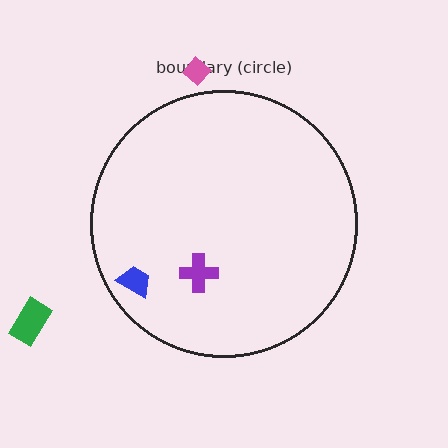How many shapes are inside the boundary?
2 inside, 2 outside.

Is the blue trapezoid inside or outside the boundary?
Inside.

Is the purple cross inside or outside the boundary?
Inside.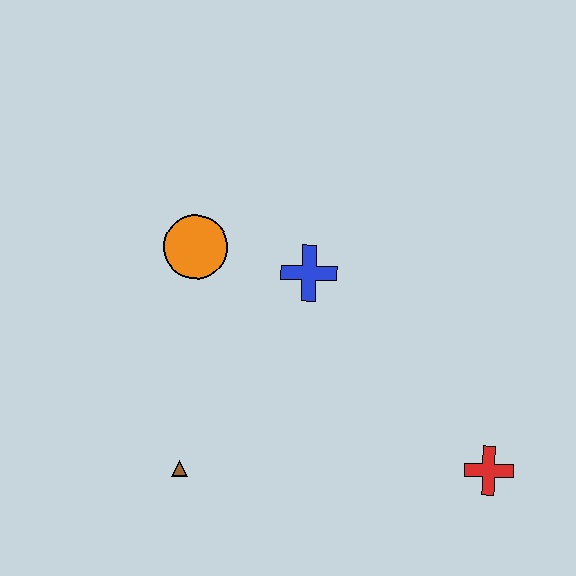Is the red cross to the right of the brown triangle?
Yes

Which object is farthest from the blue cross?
The red cross is farthest from the blue cross.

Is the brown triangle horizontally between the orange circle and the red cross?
No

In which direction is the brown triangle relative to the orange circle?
The brown triangle is below the orange circle.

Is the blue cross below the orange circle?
Yes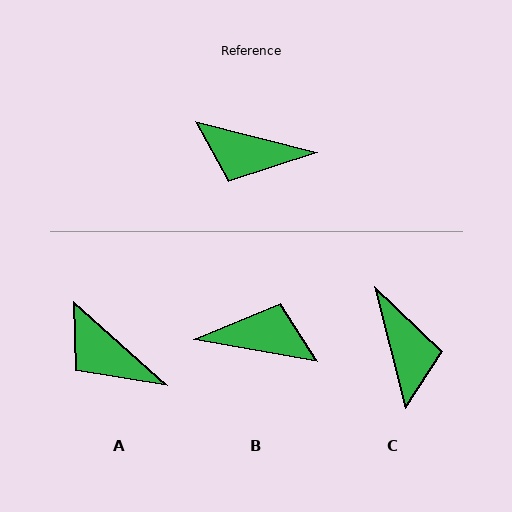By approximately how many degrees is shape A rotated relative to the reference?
Approximately 27 degrees clockwise.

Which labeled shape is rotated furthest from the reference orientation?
B, about 175 degrees away.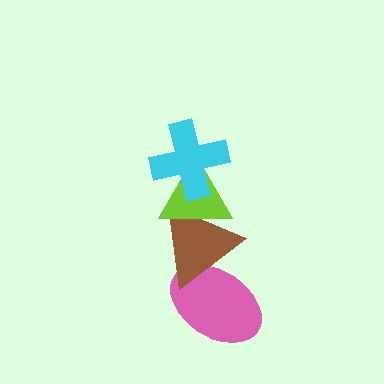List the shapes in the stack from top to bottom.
From top to bottom: the cyan cross, the lime triangle, the brown triangle, the pink ellipse.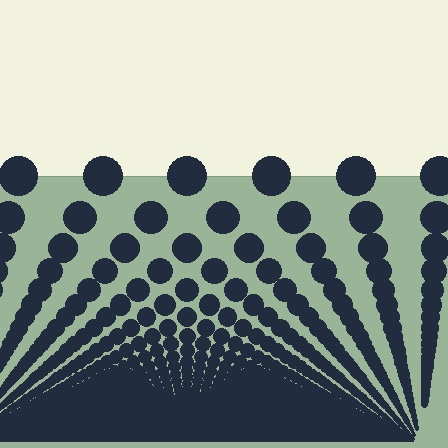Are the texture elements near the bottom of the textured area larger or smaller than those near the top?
Smaller. The gradient is inverted — elements near the bottom are smaller and denser.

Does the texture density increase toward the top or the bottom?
Density increases toward the bottom.